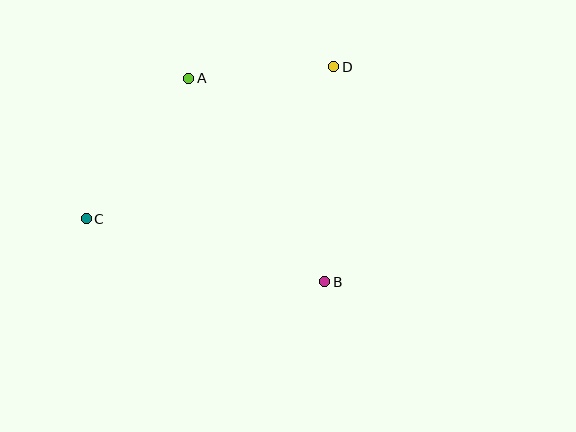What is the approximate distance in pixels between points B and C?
The distance between B and C is approximately 247 pixels.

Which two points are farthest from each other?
Points C and D are farthest from each other.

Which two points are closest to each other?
Points A and D are closest to each other.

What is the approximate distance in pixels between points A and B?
The distance between A and B is approximately 245 pixels.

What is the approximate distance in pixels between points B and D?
The distance between B and D is approximately 215 pixels.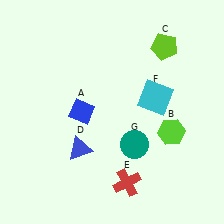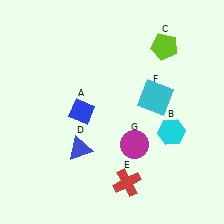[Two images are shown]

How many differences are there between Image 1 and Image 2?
There are 2 differences between the two images.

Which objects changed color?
B changed from lime to cyan. G changed from teal to magenta.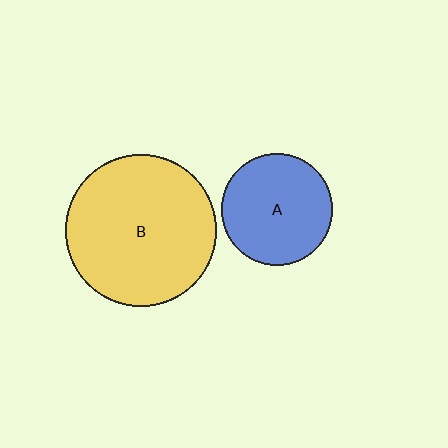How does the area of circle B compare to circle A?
Approximately 1.8 times.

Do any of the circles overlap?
No, none of the circles overlap.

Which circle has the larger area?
Circle B (yellow).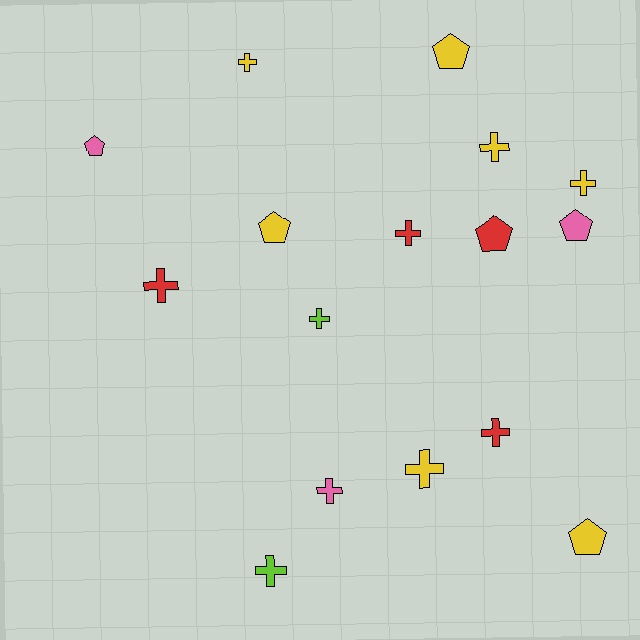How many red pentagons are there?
There is 1 red pentagon.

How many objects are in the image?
There are 16 objects.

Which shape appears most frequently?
Cross, with 10 objects.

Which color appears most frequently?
Yellow, with 7 objects.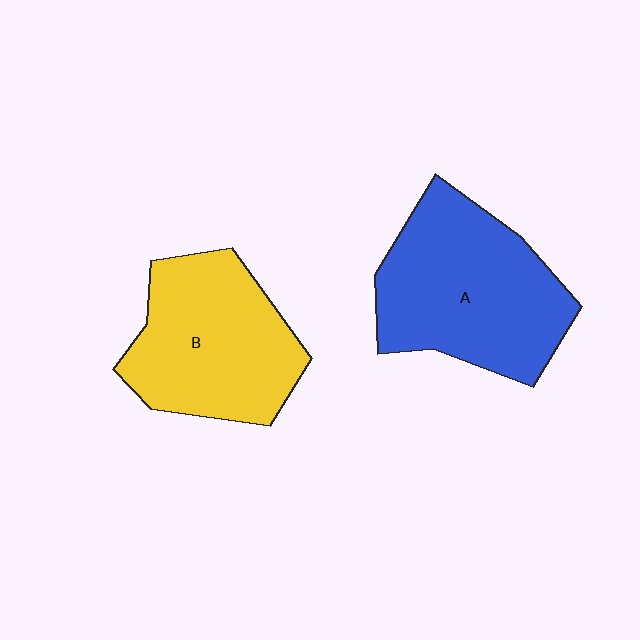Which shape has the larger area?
Shape A (blue).